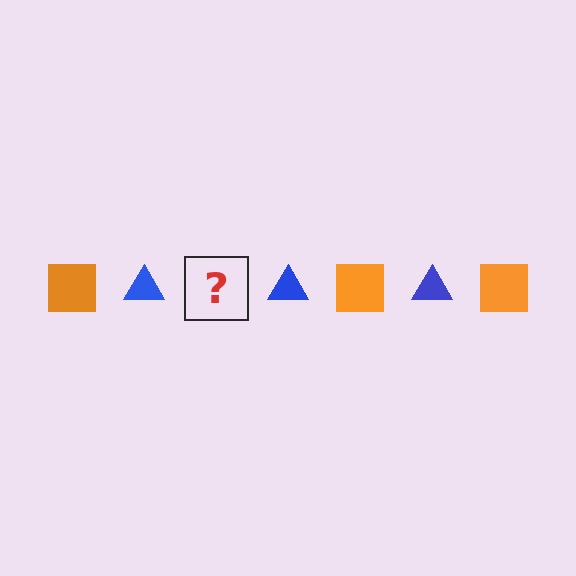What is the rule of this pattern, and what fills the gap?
The rule is that the pattern alternates between orange square and blue triangle. The gap should be filled with an orange square.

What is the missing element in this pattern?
The missing element is an orange square.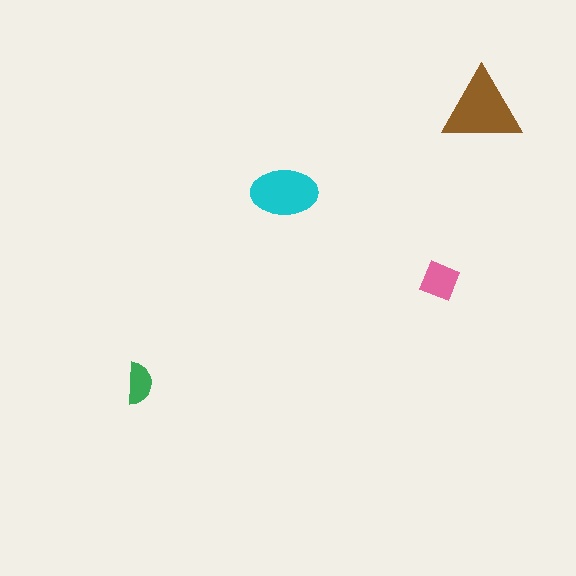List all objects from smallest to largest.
The green semicircle, the pink square, the cyan ellipse, the brown triangle.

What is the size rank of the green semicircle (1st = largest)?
4th.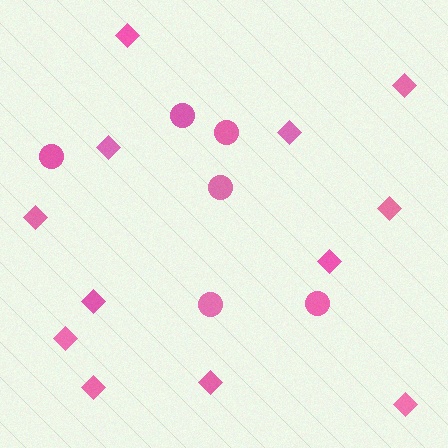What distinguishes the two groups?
There are 2 groups: one group of diamonds (12) and one group of circles (6).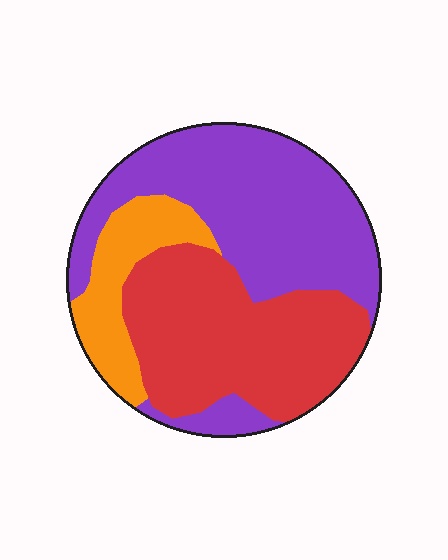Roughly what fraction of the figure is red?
Red takes up between a third and a half of the figure.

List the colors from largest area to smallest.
From largest to smallest: purple, red, orange.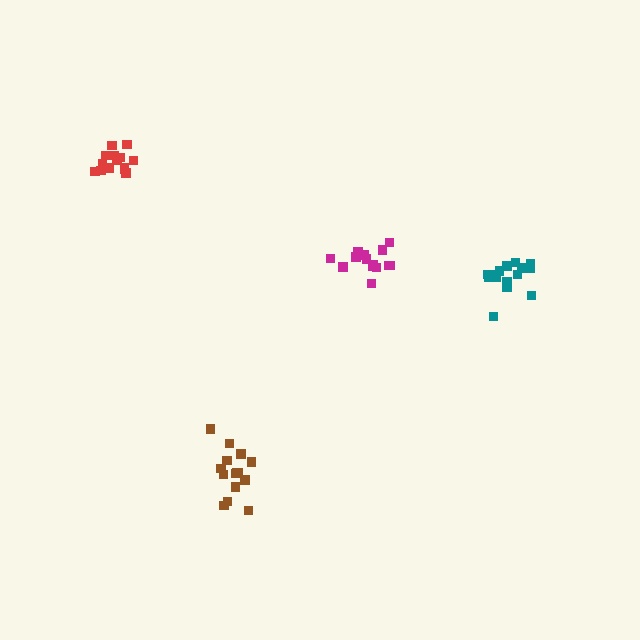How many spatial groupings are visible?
There are 4 spatial groupings.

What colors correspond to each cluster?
The clusters are colored: magenta, brown, red, teal.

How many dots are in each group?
Group 1: 15 dots, Group 2: 15 dots, Group 3: 14 dots, Group 4: 15 dots (59 total).